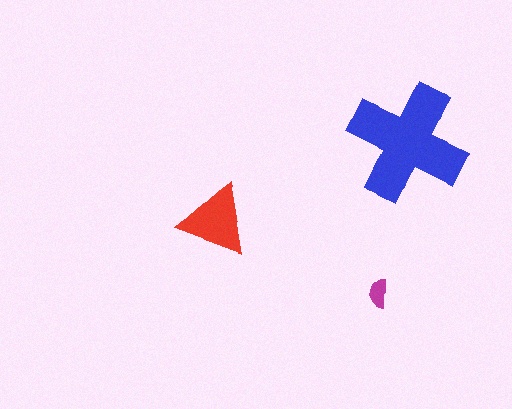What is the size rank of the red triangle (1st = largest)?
2nd.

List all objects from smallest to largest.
The magenta semicircle, the red triangle, the blue cross.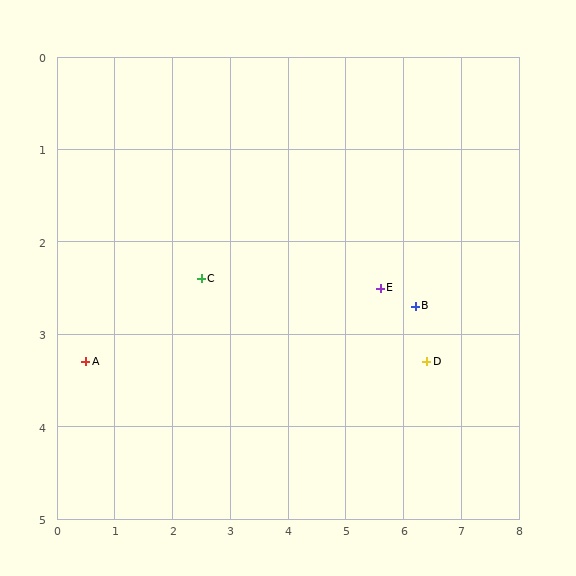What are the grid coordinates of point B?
Point B is at approximately (6.2, 2.7).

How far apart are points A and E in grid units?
Points A and E are about 5.2 grid units apart.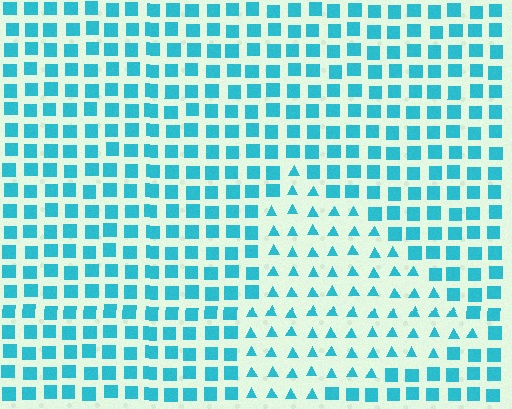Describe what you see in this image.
The image is filled with small cyan elements arranged in a uniform grid. A triangle-shaped region contains triangles, while the surrounding area contains squares. The boundary is defined purely by the change in element shape.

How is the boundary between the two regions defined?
The boundary is defined by a change in element shape: triangles inside vs. squares outside. All elements share the same color and spacing.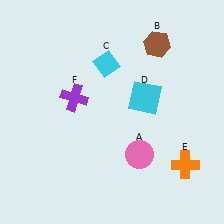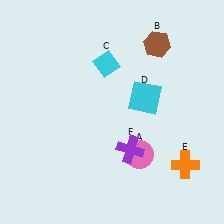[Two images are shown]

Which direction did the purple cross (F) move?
The purple cross (F) moved right.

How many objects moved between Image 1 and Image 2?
1 object moved between the two images.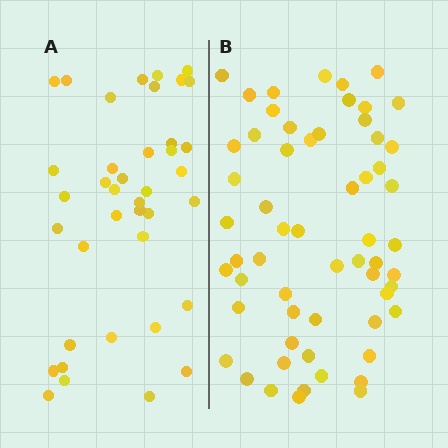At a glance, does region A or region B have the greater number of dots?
Region B (the right region) has more dots.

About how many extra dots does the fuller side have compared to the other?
Region B has approximately 20 more dots than region A.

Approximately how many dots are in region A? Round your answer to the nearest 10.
About 40 dots. (The exact count is 39, which rounds to 40.)